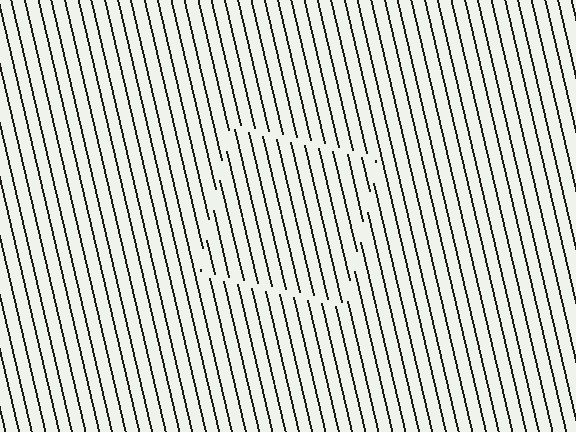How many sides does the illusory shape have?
4 sides — the line-ends trace a square.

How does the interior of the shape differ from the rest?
The interior of the shape contains the same grating, shifted by half a period — the contour is defined by the phase discontinuity where line-ends from the inner and outer gratings abut.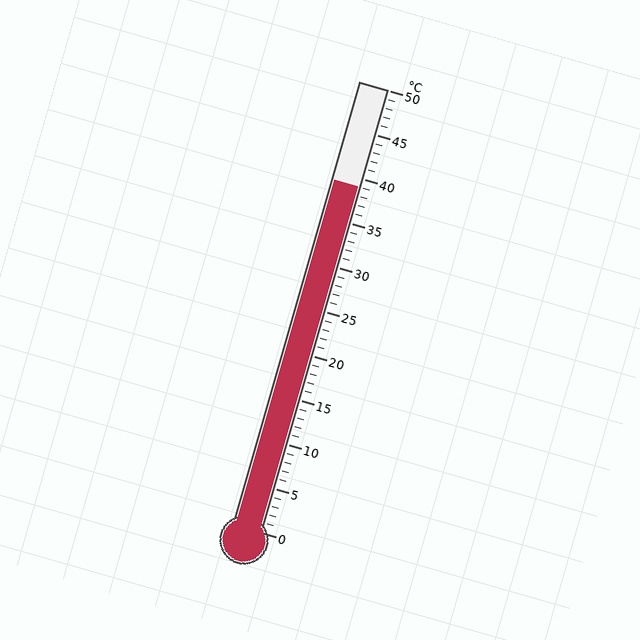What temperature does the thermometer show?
The thermometer shows approximately 39°C.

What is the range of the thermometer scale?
The thermometer scale ranges from 0°C to 50°C.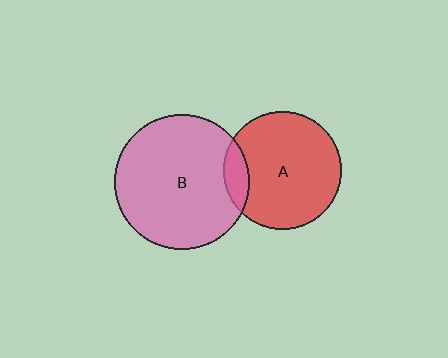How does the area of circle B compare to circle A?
Approximately 1.3 times.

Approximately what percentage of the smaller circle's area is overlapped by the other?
Approximately 10%.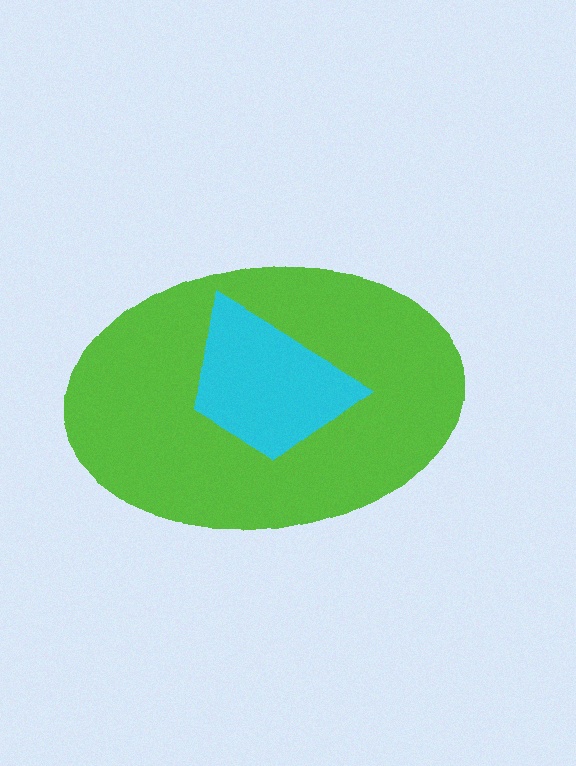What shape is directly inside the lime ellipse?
The cyan trapezoid.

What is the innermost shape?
The cyan trapezoid.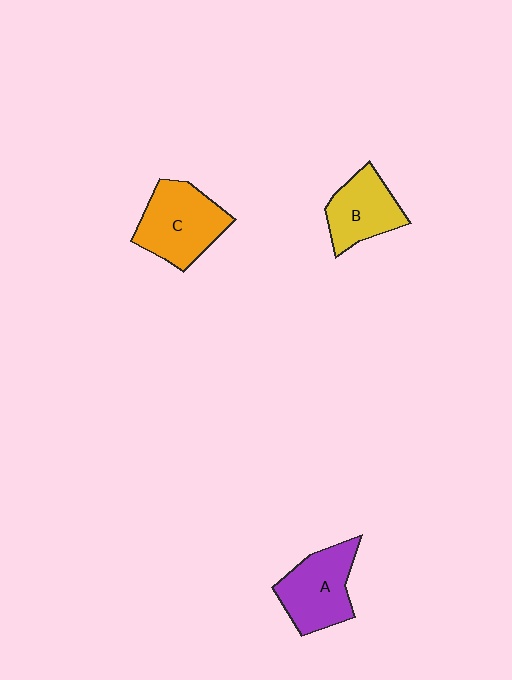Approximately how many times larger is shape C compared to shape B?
Approximately 1.3 times.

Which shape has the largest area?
Shape C (orange).